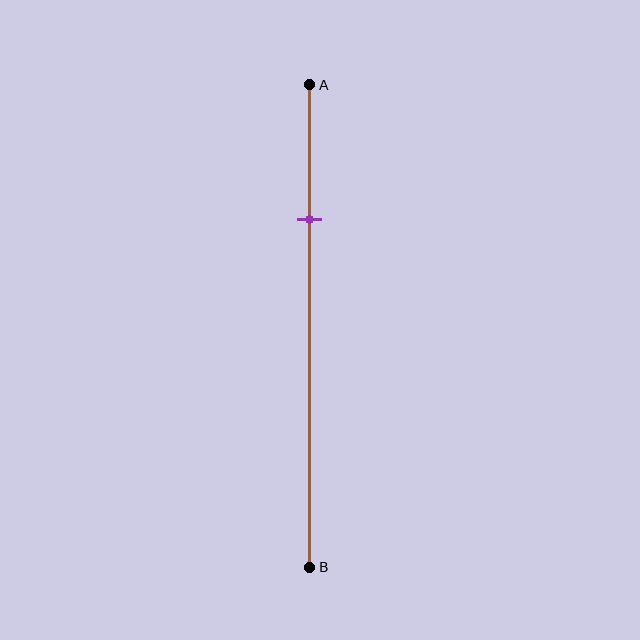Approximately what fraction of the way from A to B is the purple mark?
The purple mark is approximately 30% of the way from A to B.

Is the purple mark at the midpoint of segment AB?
No, the mark is at about 30% from A, not at the 50% midpoint.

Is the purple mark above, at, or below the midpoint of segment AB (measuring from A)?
The purple mark is above the midpoint of segment AB.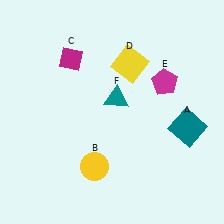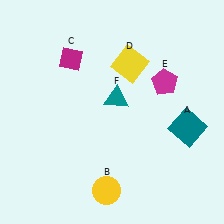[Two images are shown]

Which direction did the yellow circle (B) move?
The yellow circle (B) moved down.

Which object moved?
The yellow circle (B) moved down.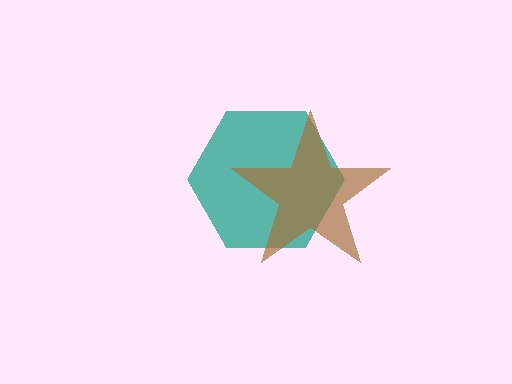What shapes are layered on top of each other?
The layered shapes are: a teal hexagon, a brown star.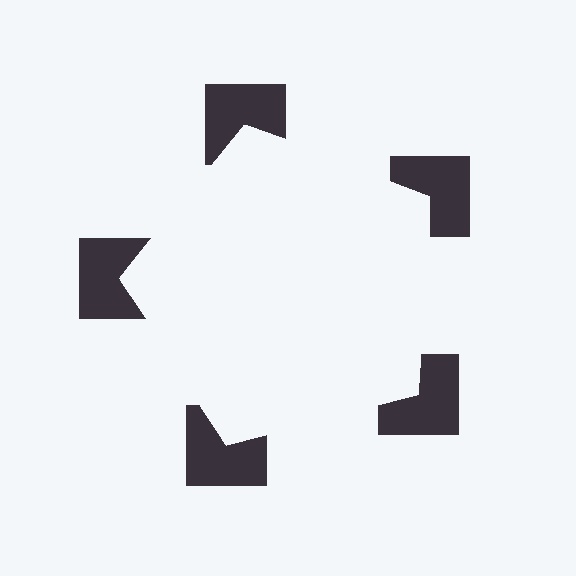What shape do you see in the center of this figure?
An illusory pentagon — its edges are inferred from the aligned wedge cuts in the notched squares, not physically drawn.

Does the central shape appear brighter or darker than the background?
It typically appears slightly brighter than the background, even though no actual brightness change is drawn.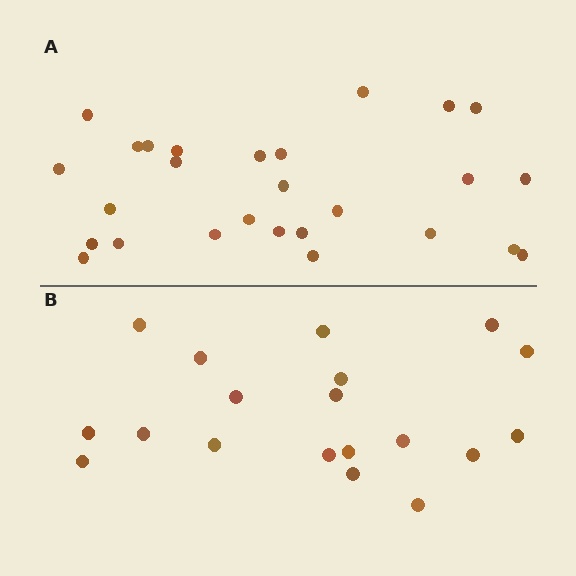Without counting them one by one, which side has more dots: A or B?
Region A (the top region) has more dots.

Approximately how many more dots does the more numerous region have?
Region A has roughly 8 or so more dots than region B.